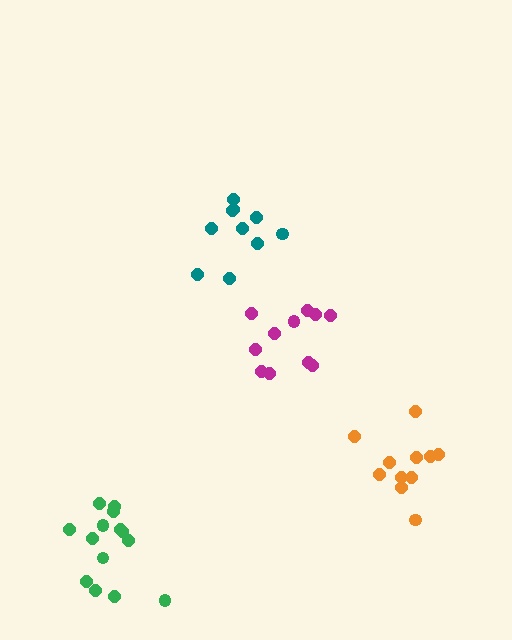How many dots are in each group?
Group 1: 11 dots, Group 2: 10 dots, Group 3: 11 dots, Group 4: 14 dots (46 total).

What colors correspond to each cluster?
The clusters are colored: orange, teal, magenta, green.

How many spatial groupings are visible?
There are 4 spatial groupings.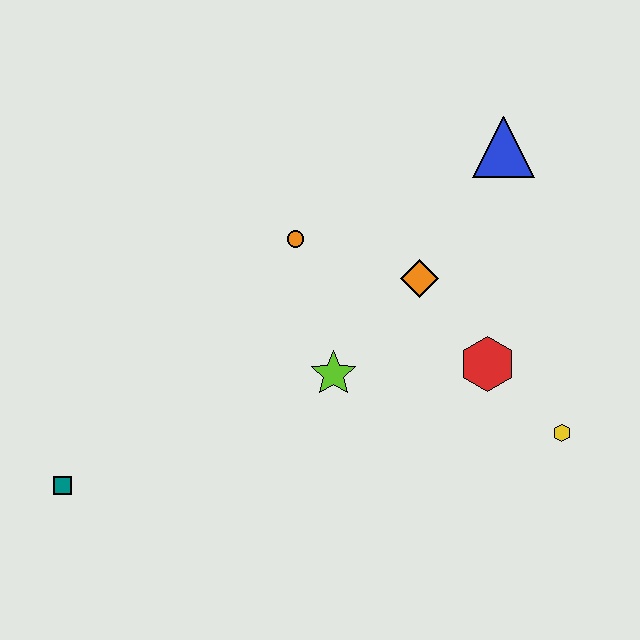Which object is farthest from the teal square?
The blue triangle is farthest from the teal square.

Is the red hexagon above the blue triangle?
No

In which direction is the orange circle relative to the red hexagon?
The orange circle is to the left of the red hexagon.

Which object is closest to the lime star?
The orange diamond is closest to the lime star.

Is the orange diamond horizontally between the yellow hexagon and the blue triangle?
No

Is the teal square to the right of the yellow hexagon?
No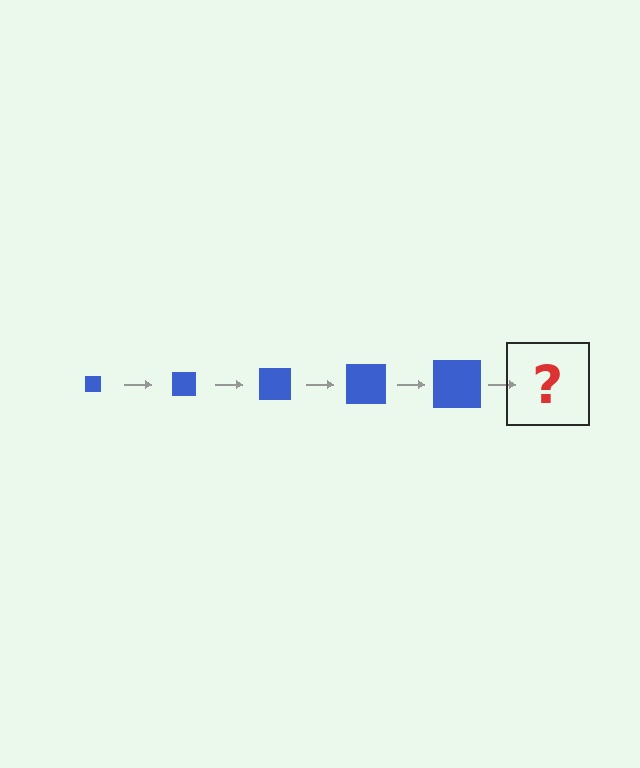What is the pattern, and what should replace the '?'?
The pattern is that the square gets progressively larger each step. The '?' should be a blue square, larger than the previous one.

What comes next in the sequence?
The next element should be a blue square, larger than the previous one.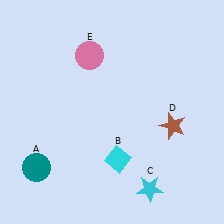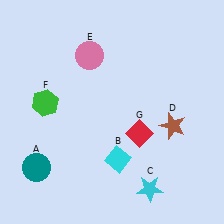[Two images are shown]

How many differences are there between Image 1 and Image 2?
There are 2 differences between the two images.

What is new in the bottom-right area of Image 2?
A red diamond (G) was added in the bottom-right area of Image 2.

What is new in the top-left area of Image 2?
A green hexagon (F) was added in the top-left area of Image 2.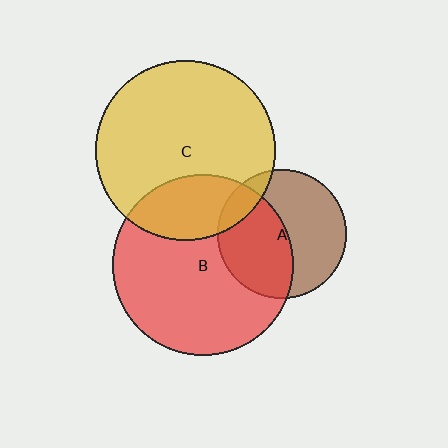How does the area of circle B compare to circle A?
Approximately 2.0 times.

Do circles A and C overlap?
Yes.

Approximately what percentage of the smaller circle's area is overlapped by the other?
Approximately 10%.